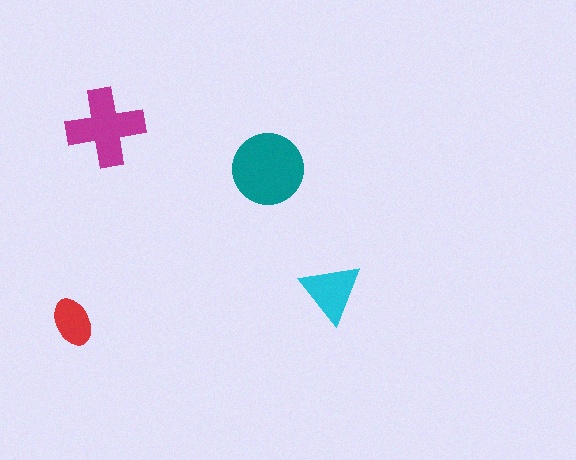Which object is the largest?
The teal circle.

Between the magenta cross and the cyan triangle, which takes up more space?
The magenta cross.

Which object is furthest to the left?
The red ellipse is leftmost.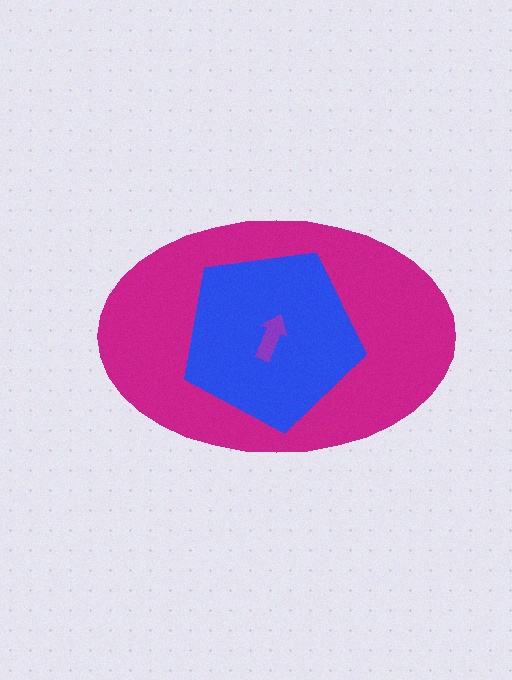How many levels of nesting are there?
3.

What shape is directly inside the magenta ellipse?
The blue pentagon.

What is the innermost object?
The purple arrow.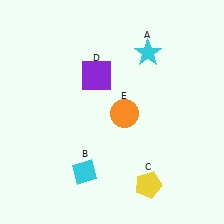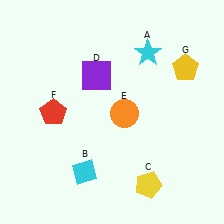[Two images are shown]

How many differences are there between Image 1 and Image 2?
There are 2 differences between the two images.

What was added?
A red pentagon (F), a yellow pentagon (G) were added in Image 2.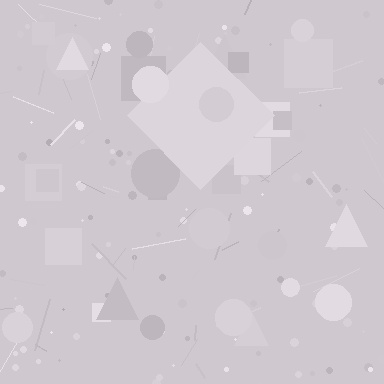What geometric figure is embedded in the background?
A diamond is embedded in the background.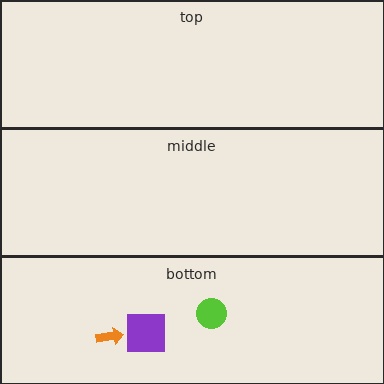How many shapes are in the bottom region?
3.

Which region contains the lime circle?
The bottom region.